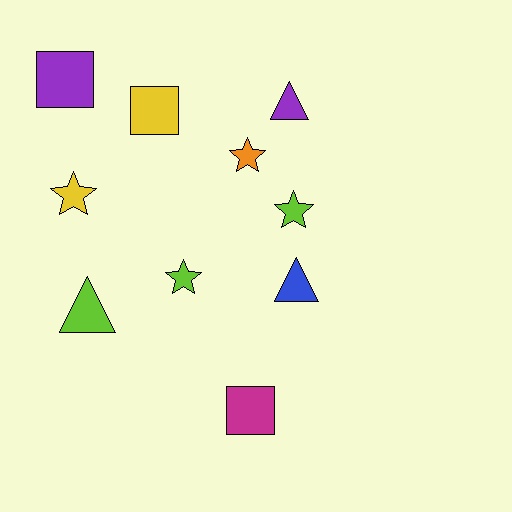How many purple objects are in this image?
There are 2 purple objects.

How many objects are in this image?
There are 10 objects.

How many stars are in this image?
There are 4 stars.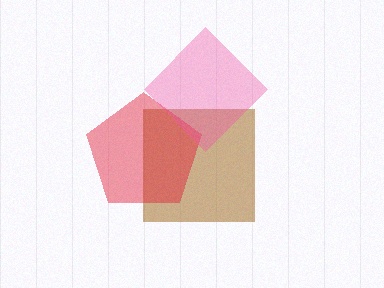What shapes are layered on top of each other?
The layered shapes are: a brown square, a red pentagon, a pink diamond.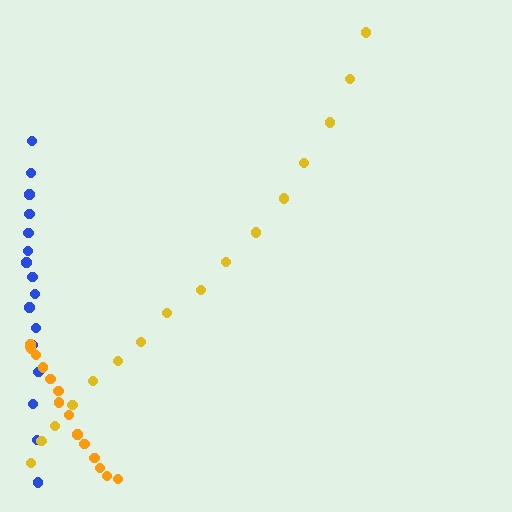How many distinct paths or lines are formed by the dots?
There are 3 distinct paths.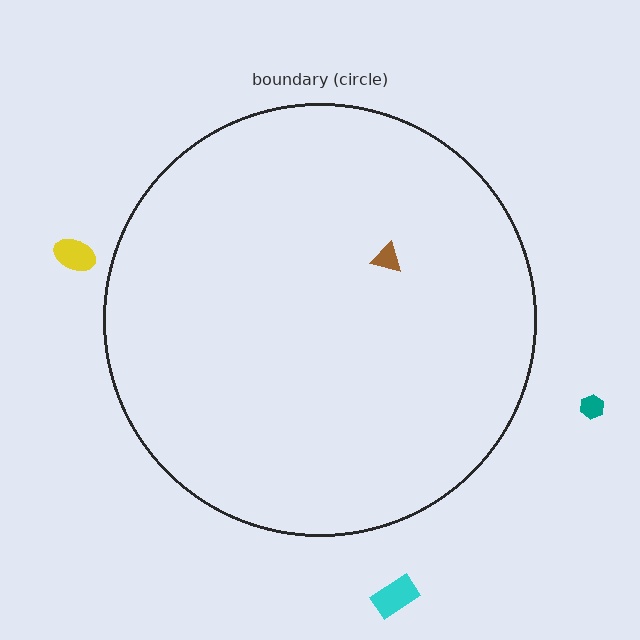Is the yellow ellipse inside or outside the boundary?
Outside.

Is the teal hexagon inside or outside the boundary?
Outside.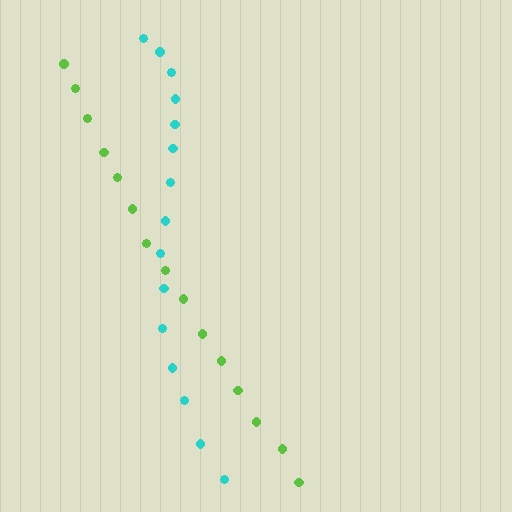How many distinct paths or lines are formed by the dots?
There are 2 distinct paths.